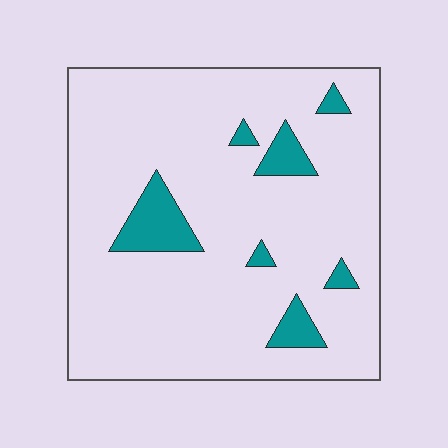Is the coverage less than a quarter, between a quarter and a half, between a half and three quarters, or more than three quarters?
Less than a quarter.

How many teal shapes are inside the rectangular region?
7.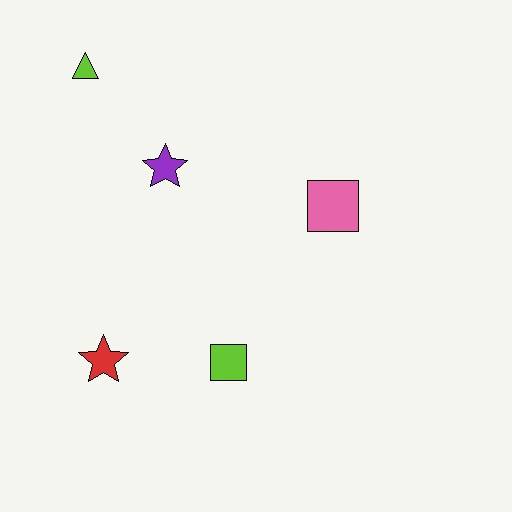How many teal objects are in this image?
There are no teal objects.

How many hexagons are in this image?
There are no hexagons.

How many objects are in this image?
There are 5 objects.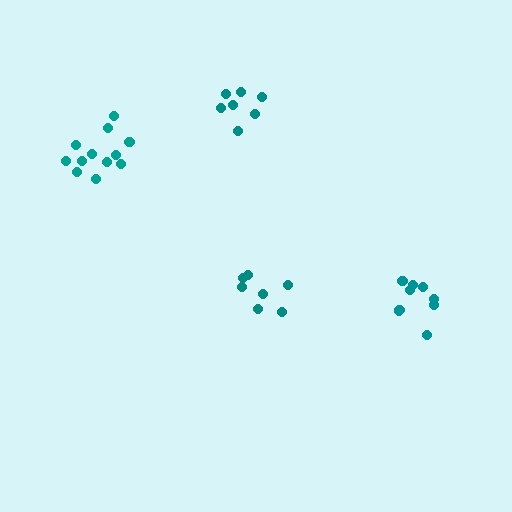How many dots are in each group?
Group 1: 12 dots, Group 2: 9 dots, Group 3: 7 dots, Group 4: 7 dots (35 total).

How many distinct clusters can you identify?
There are 4 distinct clusters.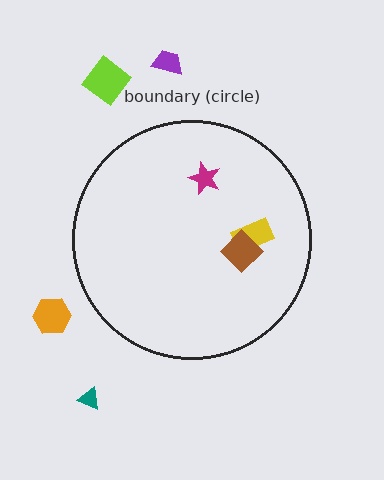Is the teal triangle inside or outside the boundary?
Outside.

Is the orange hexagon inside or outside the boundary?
Outside.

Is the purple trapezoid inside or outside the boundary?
Outside.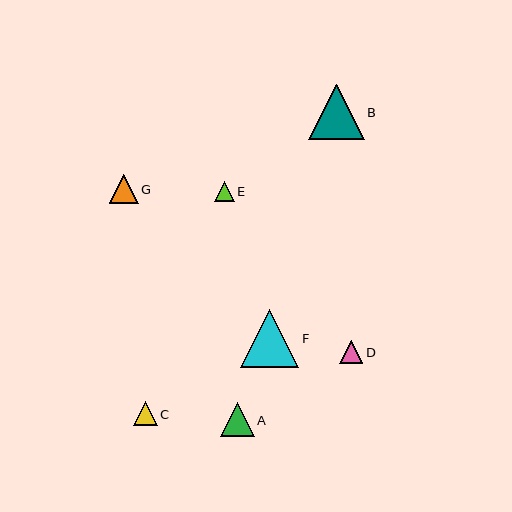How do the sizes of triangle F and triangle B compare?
Triangle F and triangle B are approximately the same size.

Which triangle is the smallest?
Triangle E is the smallest with a size of approximately 20 pixels.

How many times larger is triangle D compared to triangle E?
Triangle D is approximately 1.2 times the size of triangle E.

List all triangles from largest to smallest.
From largest to smallest: F, B, A, G, C, D, E.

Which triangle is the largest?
Triangle F is the largest with a size of approximately 58 pixels.